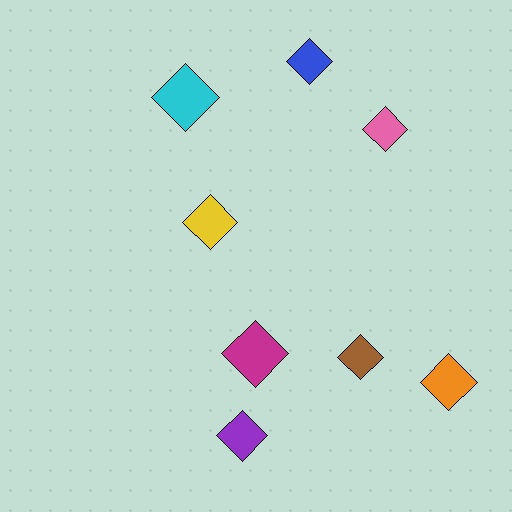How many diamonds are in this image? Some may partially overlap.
There are 8 diamonds.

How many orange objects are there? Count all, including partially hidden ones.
There is 1 orange object.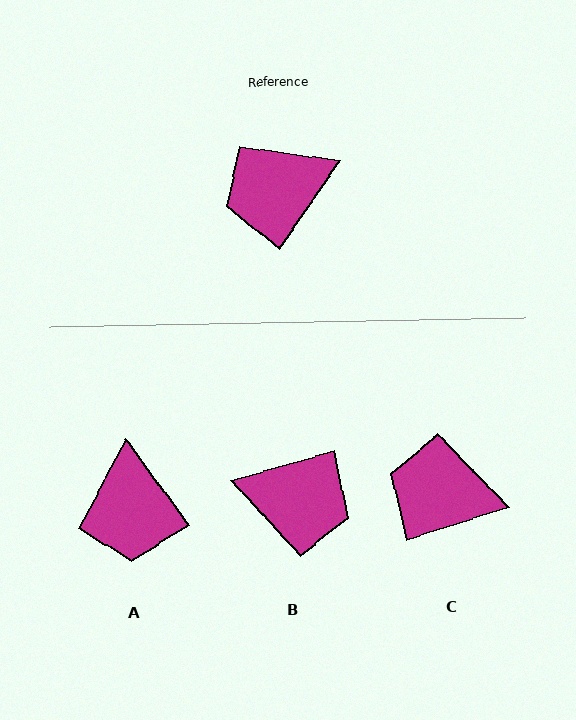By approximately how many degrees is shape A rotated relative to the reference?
Approximately 71 degrees counter-clockwise.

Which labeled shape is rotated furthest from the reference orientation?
B, about 140 degrees away.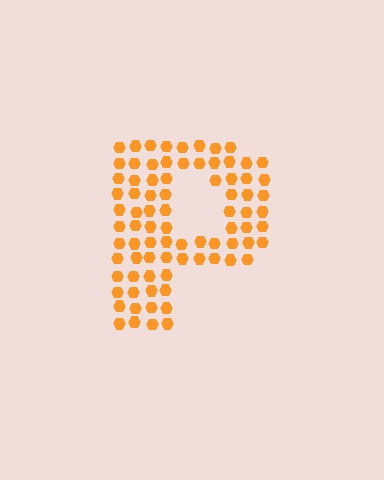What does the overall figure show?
The overall figure shows the letter P.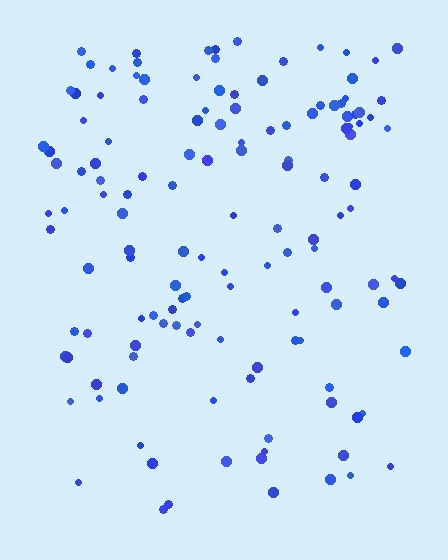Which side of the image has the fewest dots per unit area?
The bottom.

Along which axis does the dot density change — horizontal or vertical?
Vertical.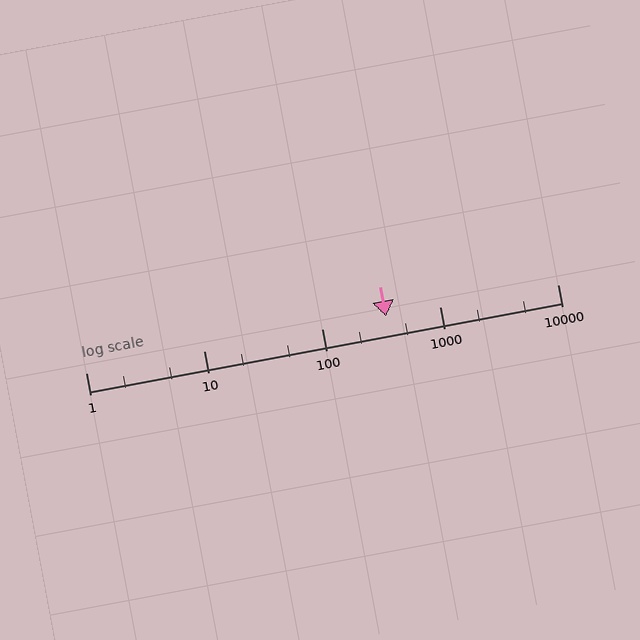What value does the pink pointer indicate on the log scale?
The pointer indicates approximately 350.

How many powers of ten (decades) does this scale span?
The scale spans 4 decades, from 1 to 10000.